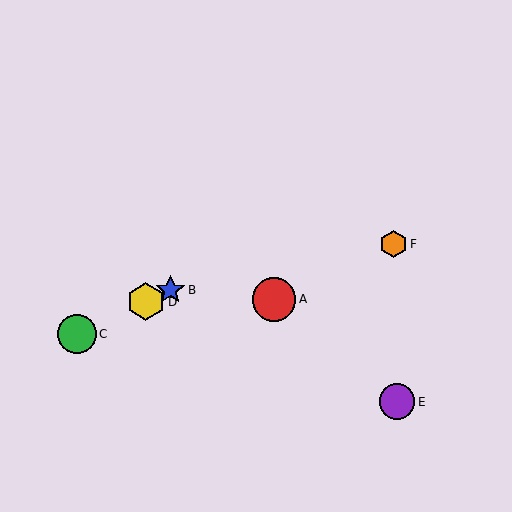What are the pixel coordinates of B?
Object B is at (170, 290).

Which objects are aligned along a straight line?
Objects B, C, D are aligned along a straight line.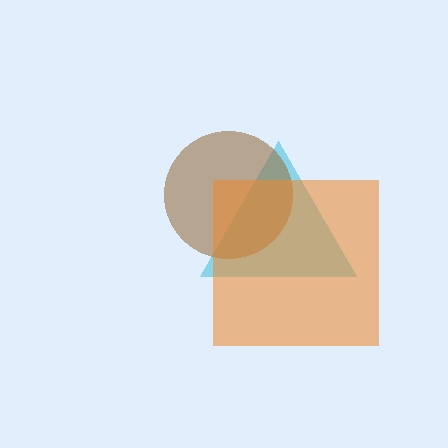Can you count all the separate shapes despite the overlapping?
Yes, there are 3 separate shapes.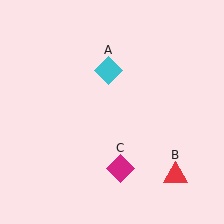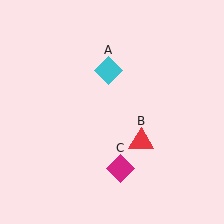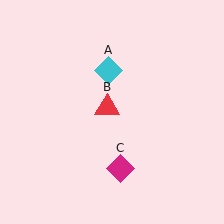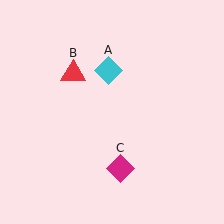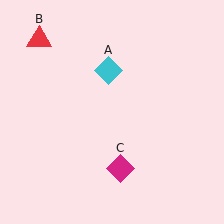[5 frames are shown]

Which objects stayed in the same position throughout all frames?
Cyan diamond (object A) and magenta diamond (object C) remained stationary.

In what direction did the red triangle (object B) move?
The red triangle (object B) moved up and to the left.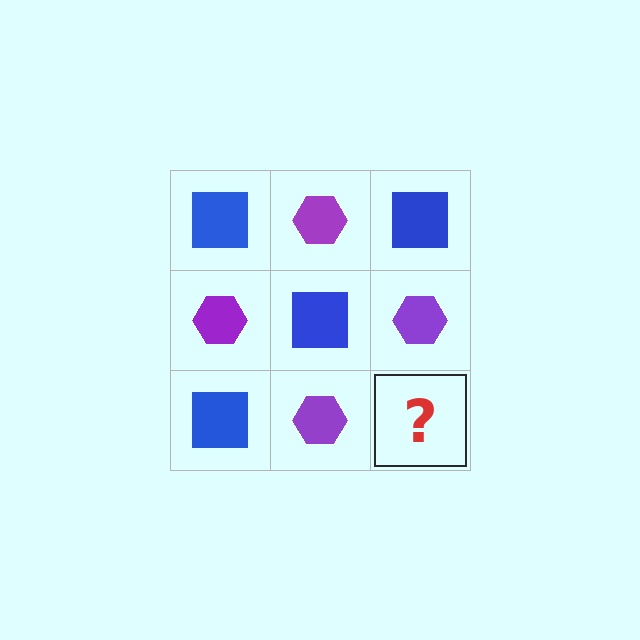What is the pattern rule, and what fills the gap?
The rule is that it alternates blue square and purple hexagon in a checkerboard pattern. The gap should be filled with a blue square.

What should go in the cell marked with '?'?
The missing cell should contain a blue square.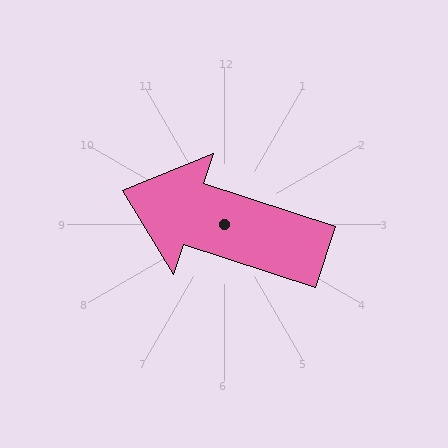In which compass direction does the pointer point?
West.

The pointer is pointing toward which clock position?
Roughly 10 o'clock.